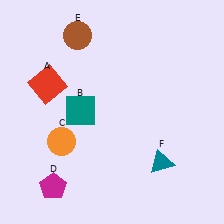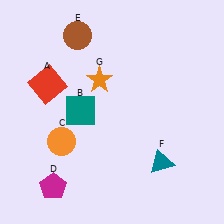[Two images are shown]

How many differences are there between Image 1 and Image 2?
There is 1 difference between the two images.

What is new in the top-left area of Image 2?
An orange star (G) was added in the top-left area of Image 2.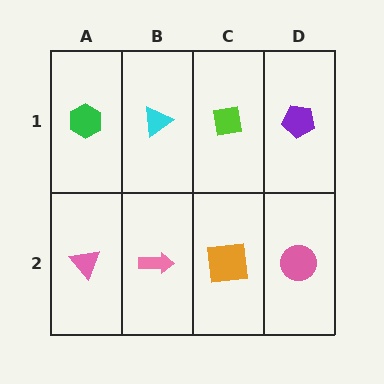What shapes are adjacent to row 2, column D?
A purple pentagon (row 1, column D), an orange square (row 2, column C).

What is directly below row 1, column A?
A pink triangle.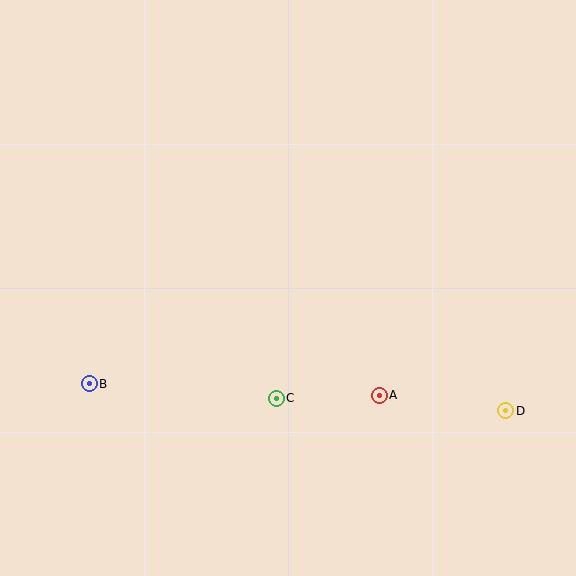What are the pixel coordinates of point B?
Point B is at (89, 384).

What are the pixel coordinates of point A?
Point A is at (379, 395).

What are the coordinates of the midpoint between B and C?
The midpoint between B and C is at (183, 391).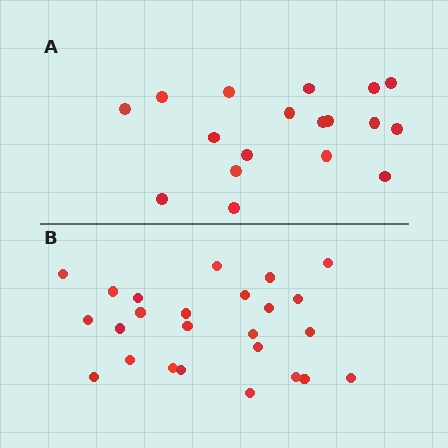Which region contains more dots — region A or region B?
Region B (the bottom region) has more dots.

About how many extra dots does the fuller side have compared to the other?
Region B has roughly 8 or so more dots than region A.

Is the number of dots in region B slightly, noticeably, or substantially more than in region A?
Region B has noticeably more, but not dramatically so. The ratio is roughly 1.4 to 1.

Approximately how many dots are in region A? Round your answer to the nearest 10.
About 20 dots. (The exact count is 18, which rounds to 20.)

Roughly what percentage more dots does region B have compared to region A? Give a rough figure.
About 40% more.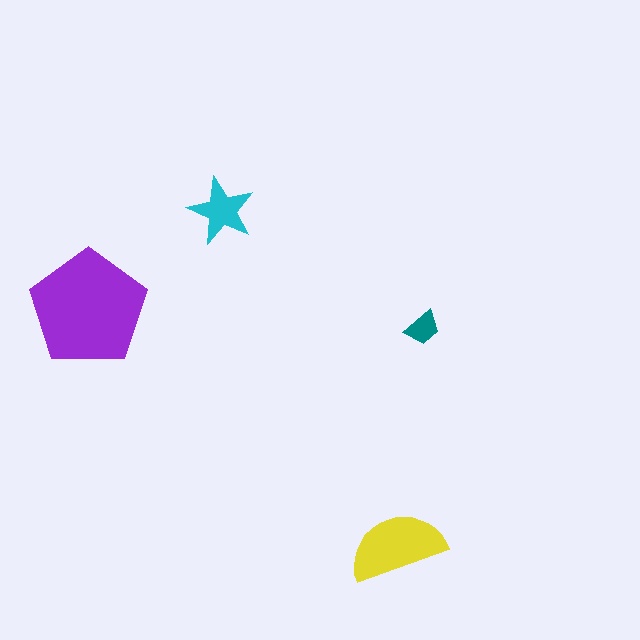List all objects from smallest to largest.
The teal trapezoid, the cyan star, the yellow semicircle, the purple pentagon.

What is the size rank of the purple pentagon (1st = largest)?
1st.